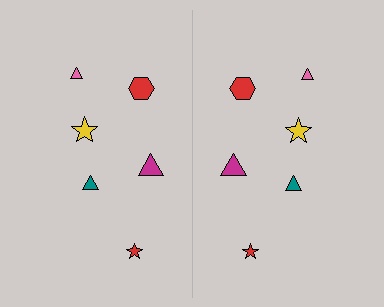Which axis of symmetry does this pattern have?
The pattern has a vertical axis of symmetry running through the center of the image.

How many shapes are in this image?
There are 12 shapes in this image.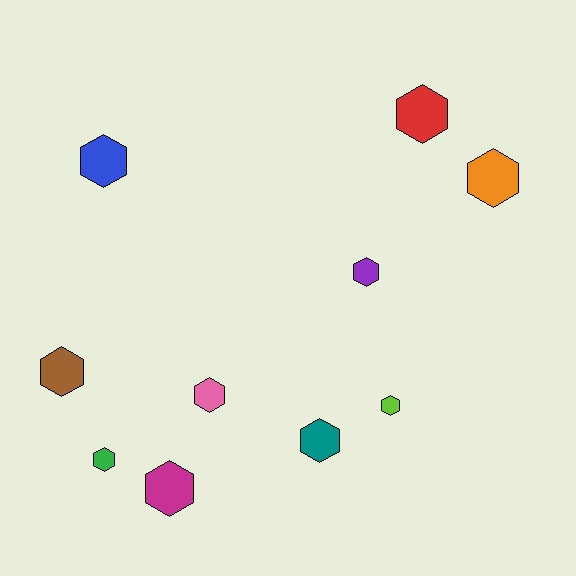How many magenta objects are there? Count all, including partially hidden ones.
There is 1 magenta object.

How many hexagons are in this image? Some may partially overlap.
There are 10 hexagons.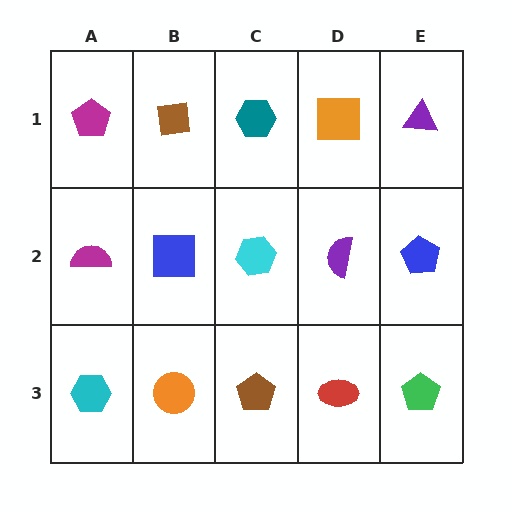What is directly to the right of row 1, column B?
A teal hexagon.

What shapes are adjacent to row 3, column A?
A magenta semicircle (row 2, column A), an orange circle (row 3, column B).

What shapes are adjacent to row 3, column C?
A cyan hexagon (row 2, column C), an orange circle (row 3, column B), a red ellipse (row 3, column D).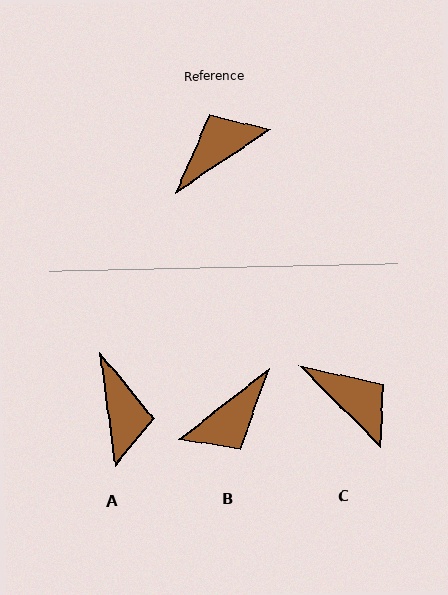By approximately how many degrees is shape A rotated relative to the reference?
Approximately 116 degrees clockwise.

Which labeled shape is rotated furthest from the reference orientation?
B, about 176 degrees away.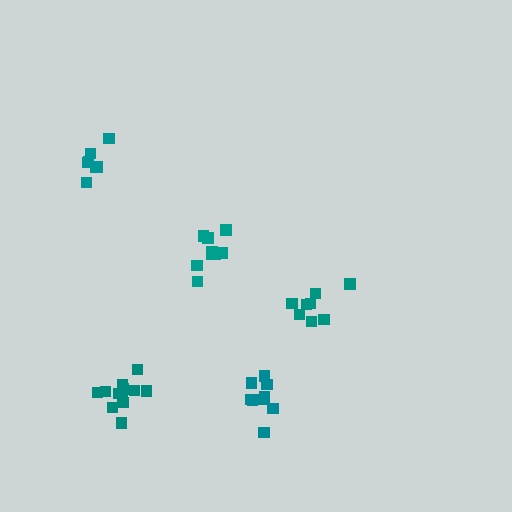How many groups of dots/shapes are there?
There are 5 groups.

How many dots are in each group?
Group 1: 7 dots, Group 2: 8 dots, Group 3: 9 dots, Group 4: 9 dots, Group 5: 12 dots (45 total).